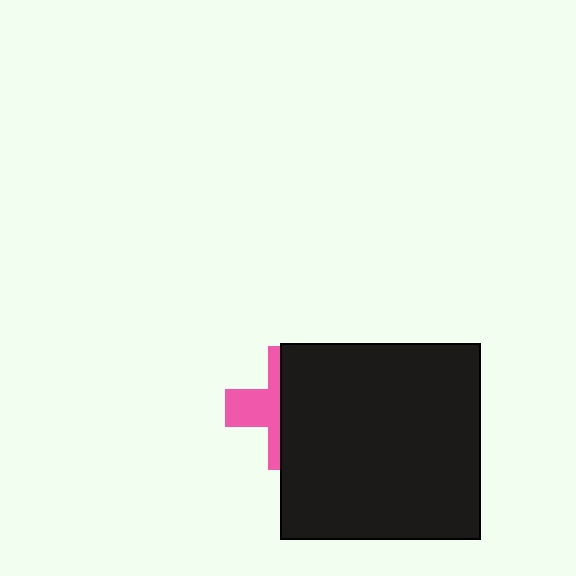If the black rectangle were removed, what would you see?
You would see the complete pink cross.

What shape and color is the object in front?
The object in front is a black rectangle.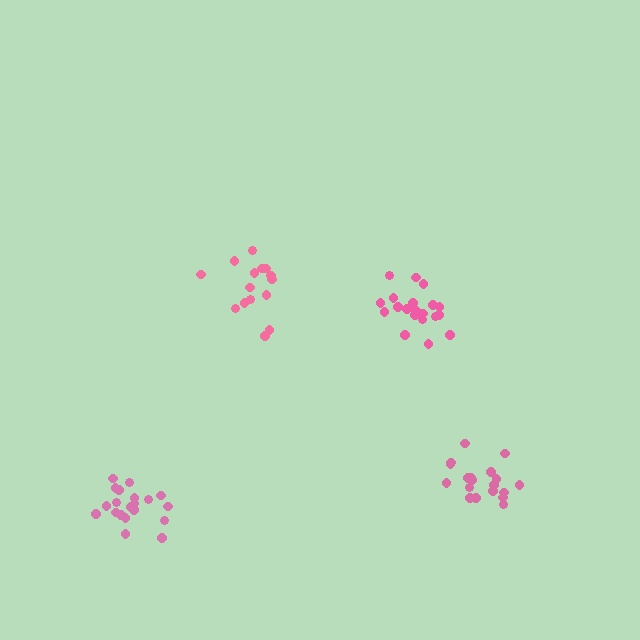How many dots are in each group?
Group 1: 15 dots, Group 2: 20 dots, Group 3: 20 dots, Group 4: 20 dots (75 total).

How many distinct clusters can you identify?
There are 4 distinct clusters.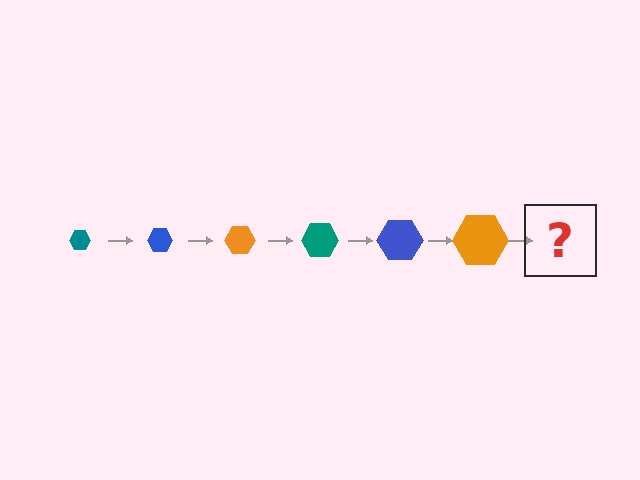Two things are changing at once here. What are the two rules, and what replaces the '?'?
The two rules are that the hexagon grows larger each step and the color cycles through teal, blue, and orange. The '?' should be a teal hexagon, larger than the previous one.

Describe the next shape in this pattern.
It should be a teal hexagon, larger than the previous one.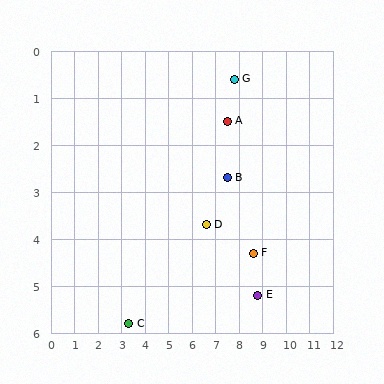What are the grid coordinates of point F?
Point F is at approximately (8.6, 4.3).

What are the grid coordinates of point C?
Point C is at approximately (3.3, 5.8).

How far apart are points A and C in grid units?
Points A and C are about 6.0 grid units apart.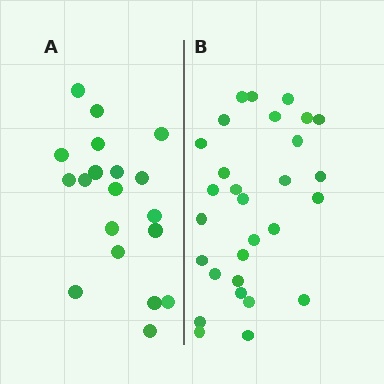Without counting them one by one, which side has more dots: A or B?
Region B (the right region) has more dots.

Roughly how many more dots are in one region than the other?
Region B has roughly 10 or so more dots than region A.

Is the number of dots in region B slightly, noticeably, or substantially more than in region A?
Region B has substantially more. The ratio is roughly 1.5 to 1.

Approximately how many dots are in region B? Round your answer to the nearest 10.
About 30 dots. (The exact count is 29, which rounds to 30.)